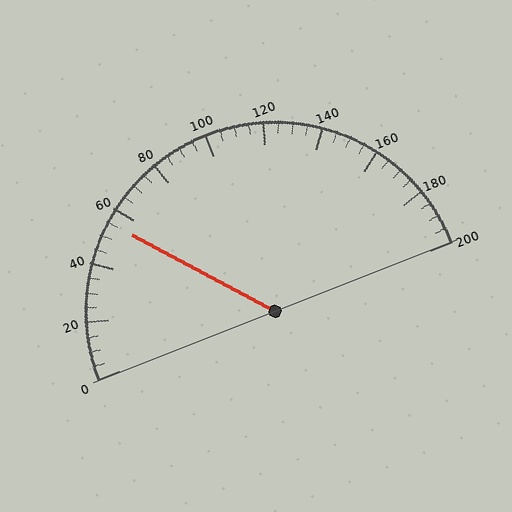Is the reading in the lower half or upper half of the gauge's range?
The reading is in the lower half of the range (0 to 200).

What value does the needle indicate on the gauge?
The needle indicates approximately 55.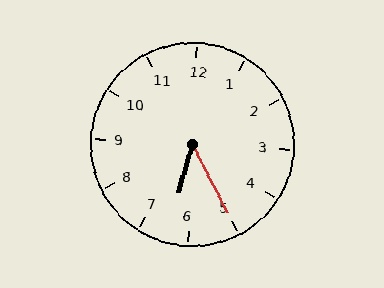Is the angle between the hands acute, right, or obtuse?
It is acute.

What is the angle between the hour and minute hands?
Approximately 42 degrees.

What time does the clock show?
6:25.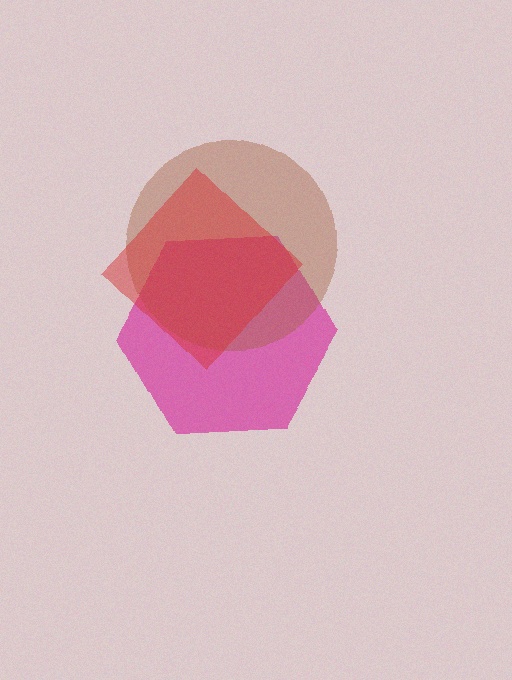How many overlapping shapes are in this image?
There are 3 overlapping shapes in the image.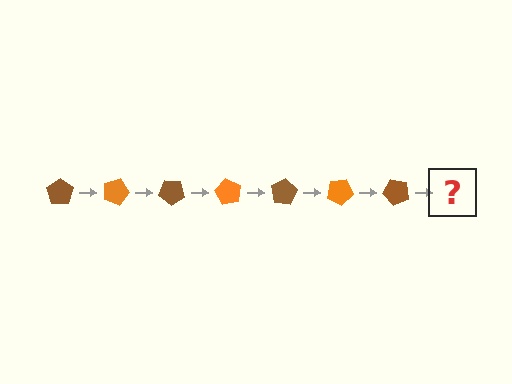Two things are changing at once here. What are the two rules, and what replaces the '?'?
The two rules are that it rotates 20 degrees each step and the color cycles through brown and orange. The '?' should be an orange pentagon, rotated 140 degrees from the start.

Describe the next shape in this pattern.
It should be an orange pentagon, rotated 140 degrees from the start.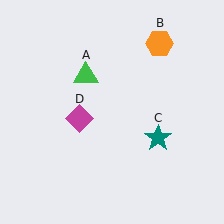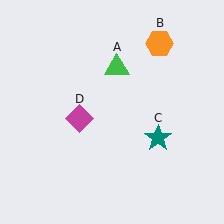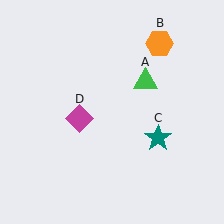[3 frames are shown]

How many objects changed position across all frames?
1 object changed position: green triangle (object A).